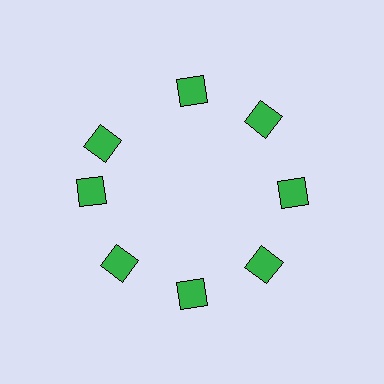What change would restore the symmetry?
The symmetry would be restored by rotating it back into even spacing with its neighbors so that all 8 diamonds sit at equal angles and equal distance from the center.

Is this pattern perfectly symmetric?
No. The 8 green diamonds are arranged in a ring, but one element near the 10 o'clock position is rotated out of alignment along the ring, breaking the 8-fold rotational symmetry.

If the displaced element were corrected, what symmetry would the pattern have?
It would have 8-fold rotational symmetry — the pattern would map onto itself every 45 degrees.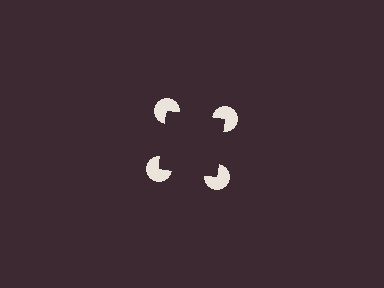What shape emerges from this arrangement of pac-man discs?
An illusory square — its edges are inferred from the aligned wedge cuts in the pac-man discs, not physically drawn.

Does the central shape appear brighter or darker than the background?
It typically appears slightly darker than the background, even though no actual brightness change is drawn.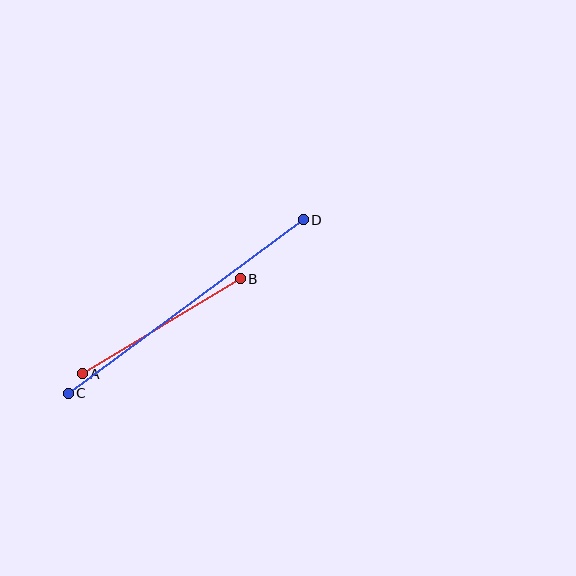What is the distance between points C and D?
The distance is approximately 292 pixels.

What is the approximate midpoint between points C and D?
The midpoint is at approximately (186, 306) pixels.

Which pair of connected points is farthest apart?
Points C and D are farthest apart.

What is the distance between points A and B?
The distance is approximately 184 pixels.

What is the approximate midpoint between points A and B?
The midpoint is at approximately (161, 326) pixels.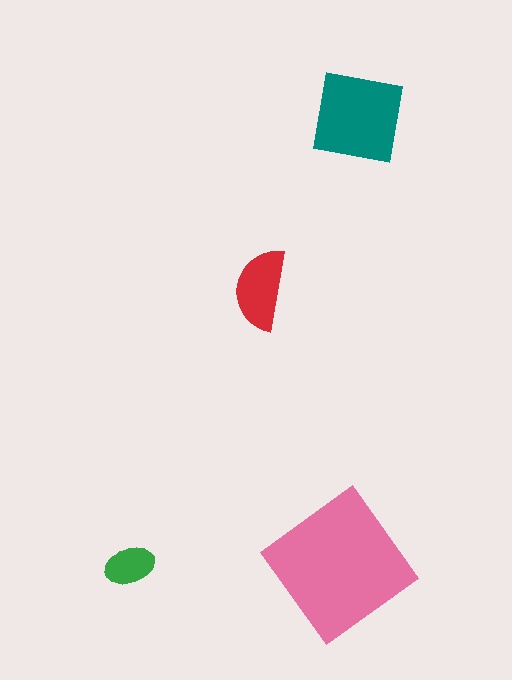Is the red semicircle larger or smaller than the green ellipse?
Larger.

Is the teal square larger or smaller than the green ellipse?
Larger.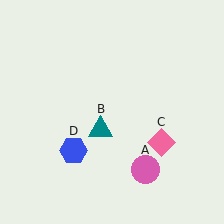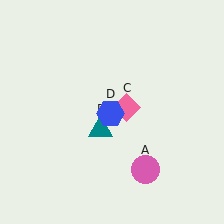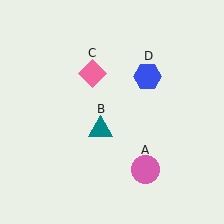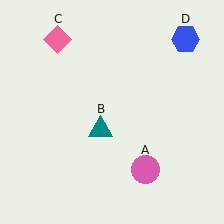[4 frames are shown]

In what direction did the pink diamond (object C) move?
The pink diamond (object C) moved up and to the left.